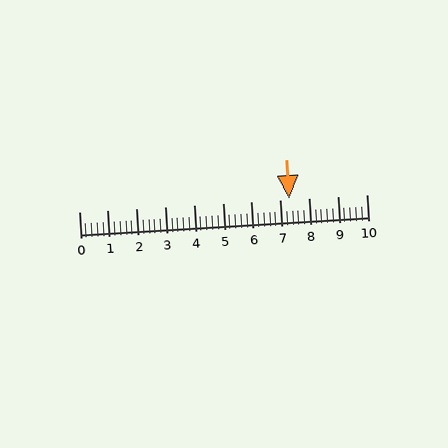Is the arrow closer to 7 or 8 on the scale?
The arrow is closer to 7.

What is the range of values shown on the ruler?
The ruler shows values from 0 to 10.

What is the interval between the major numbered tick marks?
The major tick marks are spaced 1 units apart.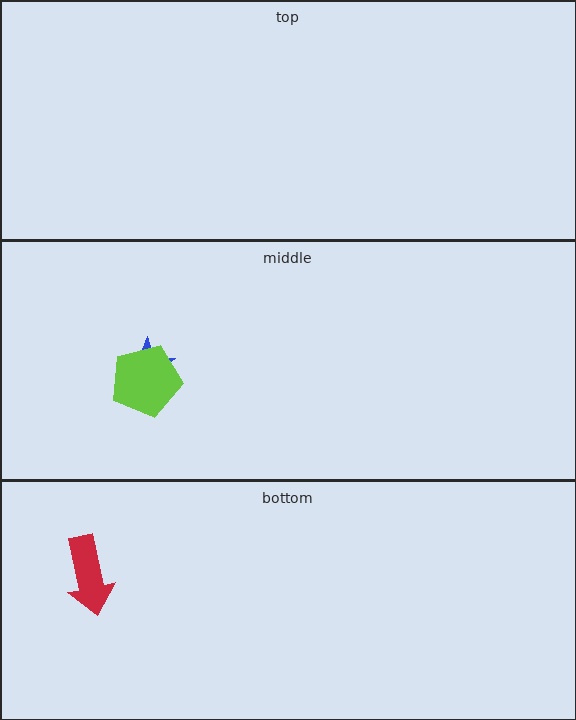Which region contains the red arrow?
The bottom region.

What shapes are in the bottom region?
The red arrow.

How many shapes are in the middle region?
2.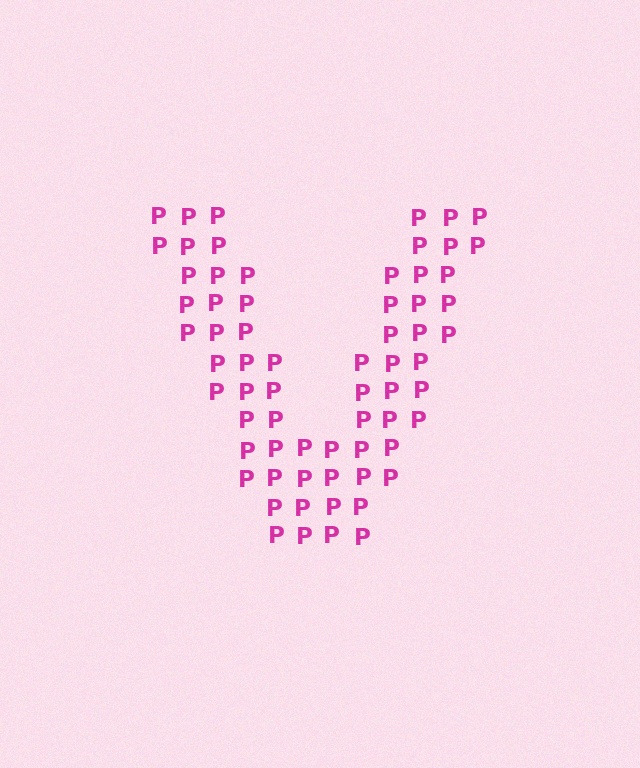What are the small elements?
The small elements are letter P's.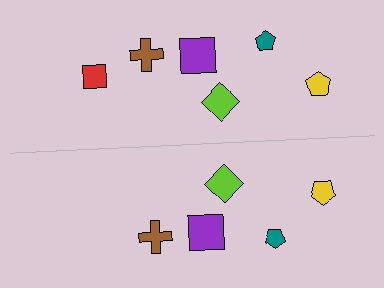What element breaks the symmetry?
A red square is missing from the bottom side.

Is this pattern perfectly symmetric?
No, the pattern is not perfectly symmetric. A red square is missing from the bottom side.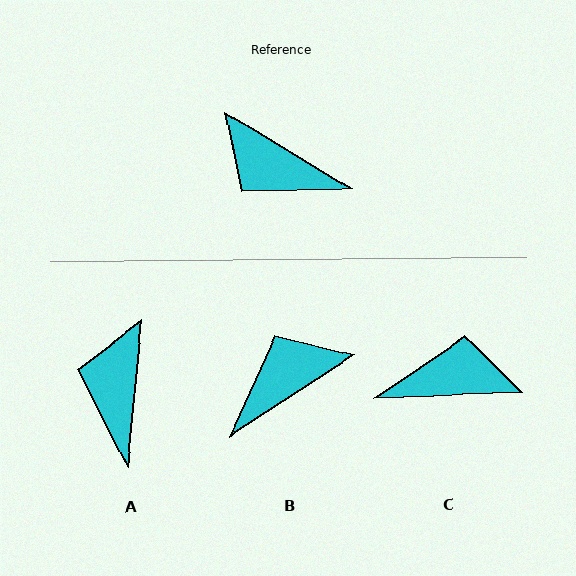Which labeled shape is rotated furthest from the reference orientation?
C, about 147 degrees away.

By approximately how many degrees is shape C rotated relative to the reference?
Approximately 147 degrees clockwise.